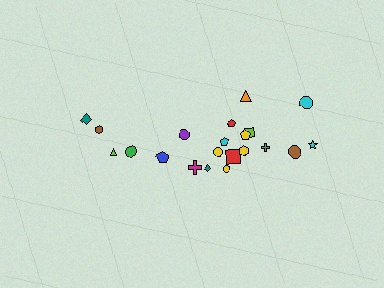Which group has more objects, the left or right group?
The right group.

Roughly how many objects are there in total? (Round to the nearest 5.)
Roughly 20 objects in total.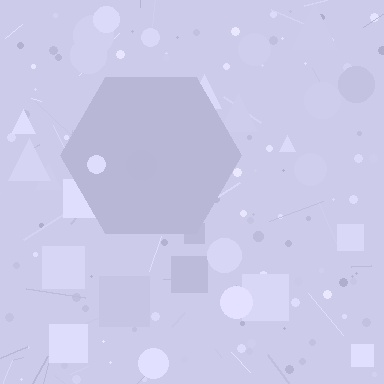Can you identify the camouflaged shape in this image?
The camouflaged shape is a hexagon.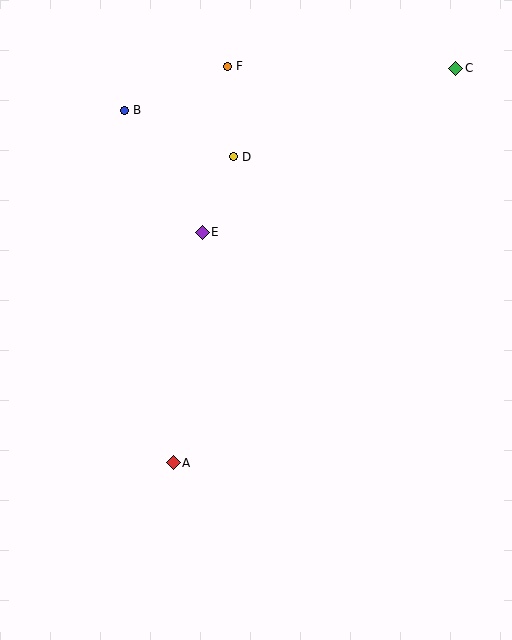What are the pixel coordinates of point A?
Point A is at (173, 463).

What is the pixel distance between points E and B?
The distance between E and B is 145 pixels.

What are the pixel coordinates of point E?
Point E is at (202, 232).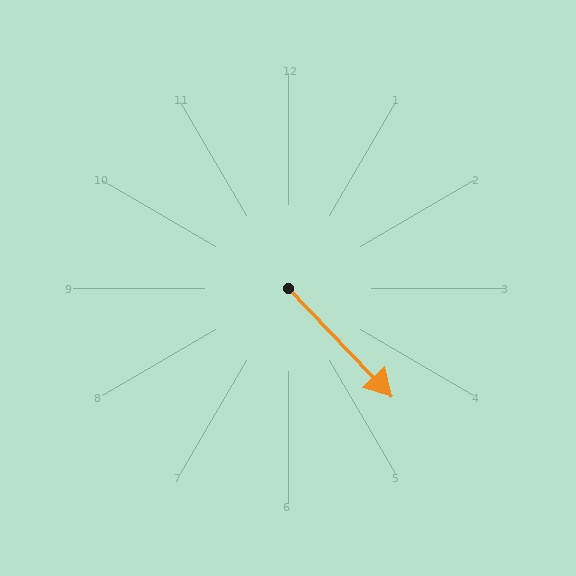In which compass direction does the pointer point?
Southeast.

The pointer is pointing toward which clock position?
Roughly 5 o'clock.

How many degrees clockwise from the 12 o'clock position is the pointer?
Approximately 136 degrees.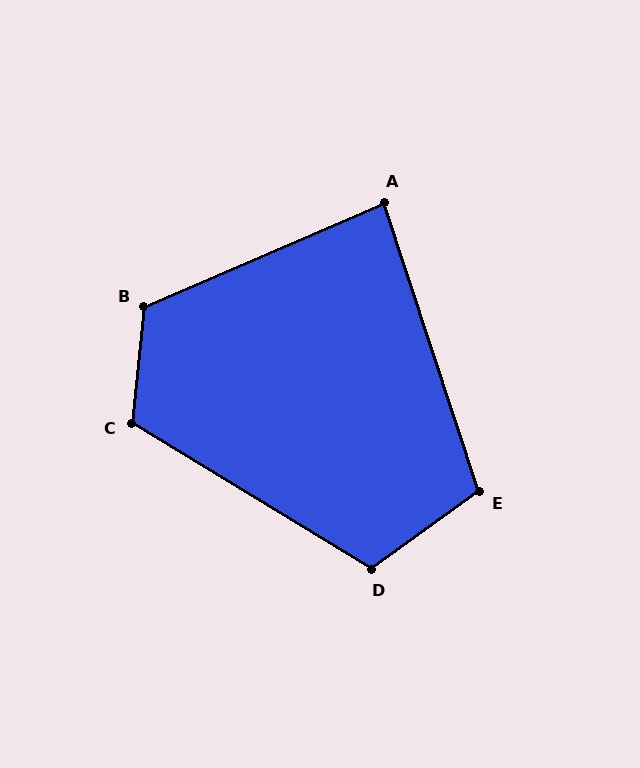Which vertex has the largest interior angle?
B, at approximately 119 degrees.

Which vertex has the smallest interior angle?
A, at approximately 85 degrees.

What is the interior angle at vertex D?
Approximately 113 degrees (obtuse).